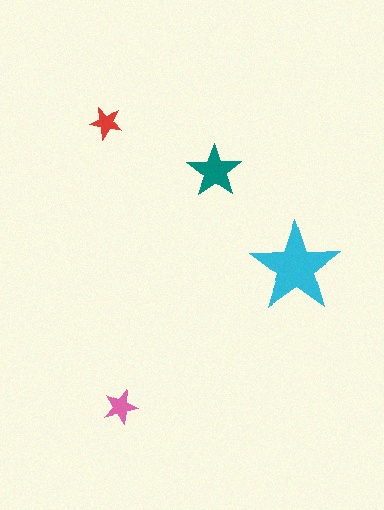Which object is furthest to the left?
The red star is leftmost.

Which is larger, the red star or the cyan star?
The cyan one.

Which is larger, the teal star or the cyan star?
The cyan one.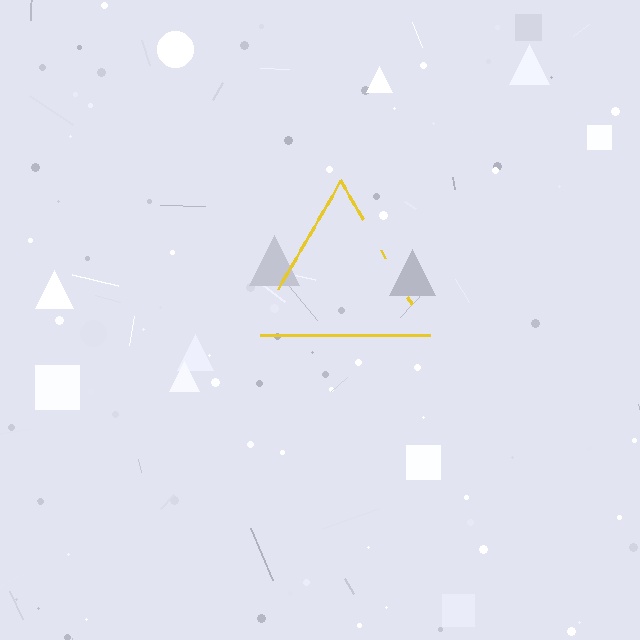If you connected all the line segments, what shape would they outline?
They would outline a triangle.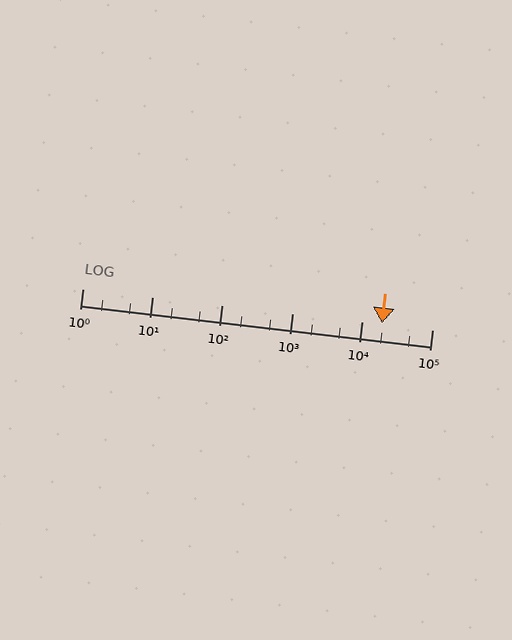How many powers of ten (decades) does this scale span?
The scale spans 5 decades, from 1 to 100000.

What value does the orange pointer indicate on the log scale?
The pointer indicates approximately 19000.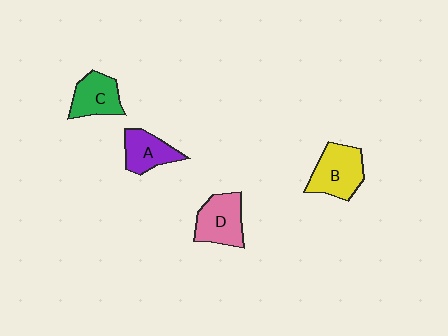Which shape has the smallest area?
Shape A (purple).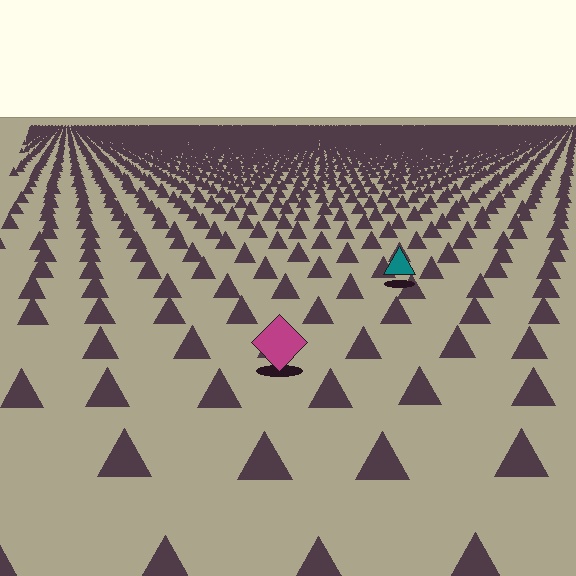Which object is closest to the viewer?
The magenta diamond is closest. The texture marks near it are larger and more spread out.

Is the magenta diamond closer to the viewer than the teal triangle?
Yes. The magenta diamond is closer — you can tell from the texture gradient: the ground texture is coarser near it.